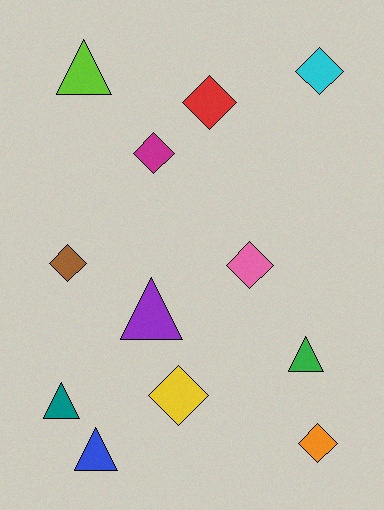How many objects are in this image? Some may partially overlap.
There are 12 objects.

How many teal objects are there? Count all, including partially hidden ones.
There is 1 teal object.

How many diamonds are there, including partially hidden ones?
There are 7 diamonds.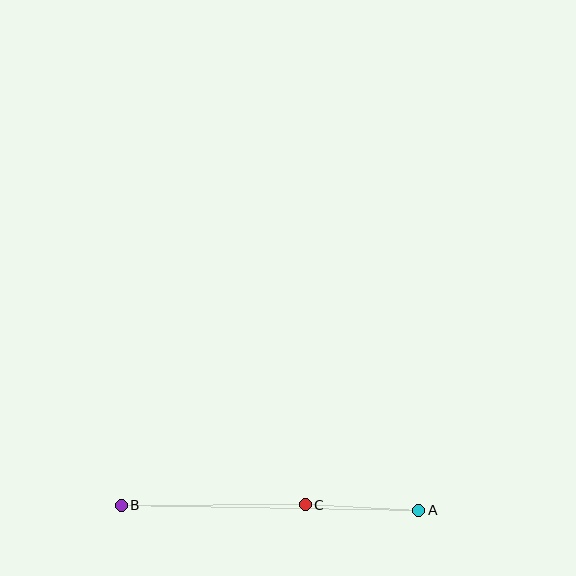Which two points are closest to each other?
Points A and C are closest to each other.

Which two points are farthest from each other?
Points A and B are farthest from each other.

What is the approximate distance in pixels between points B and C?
The distance between B and C is approximately 184 pixels.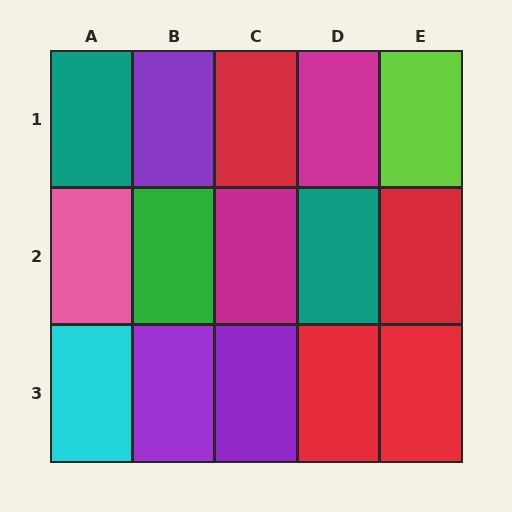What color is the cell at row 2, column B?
Green.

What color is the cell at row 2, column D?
Teal.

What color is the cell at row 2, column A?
Pink.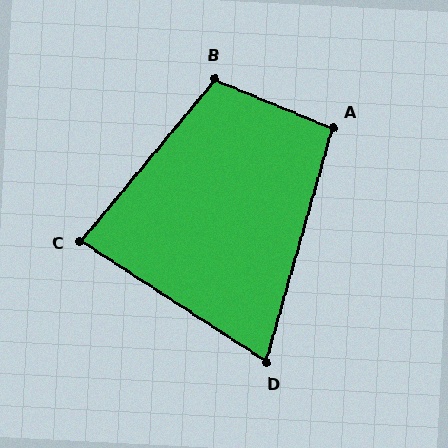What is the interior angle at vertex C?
Approximately 83 degrees (acute).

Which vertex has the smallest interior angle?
D, at approximately 73 degrees.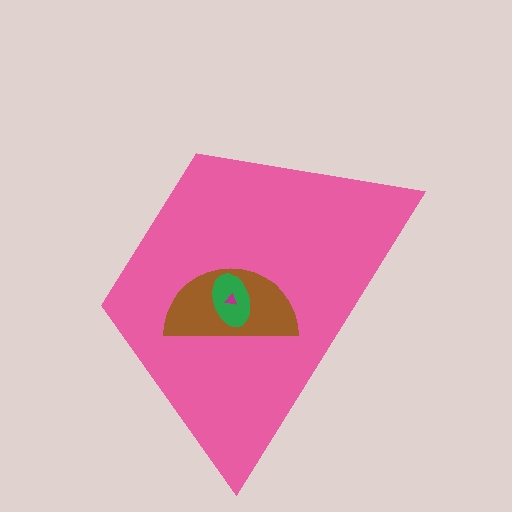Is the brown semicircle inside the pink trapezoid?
Yes.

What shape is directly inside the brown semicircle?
The green ellipse.